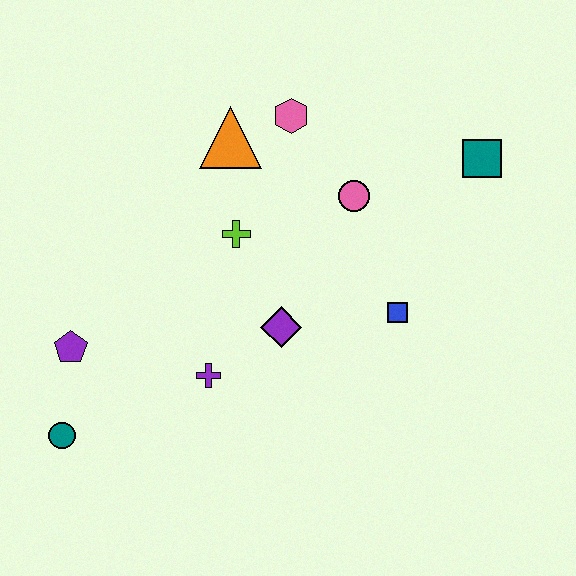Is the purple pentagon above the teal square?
No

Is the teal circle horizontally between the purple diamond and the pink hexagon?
No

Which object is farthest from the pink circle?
The teal circle is farthest from the pink circle.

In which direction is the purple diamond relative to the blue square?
The purple diamond is to the left of the blue square.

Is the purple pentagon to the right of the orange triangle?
No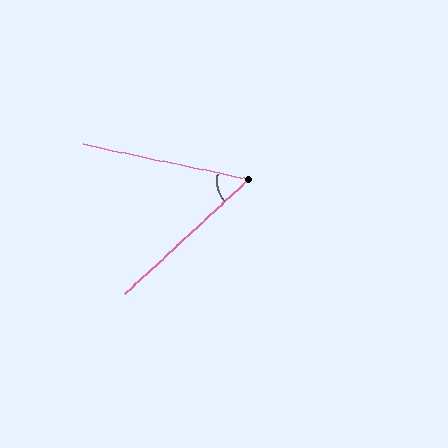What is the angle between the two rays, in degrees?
Approximately 55 degrees.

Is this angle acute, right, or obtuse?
It is acute.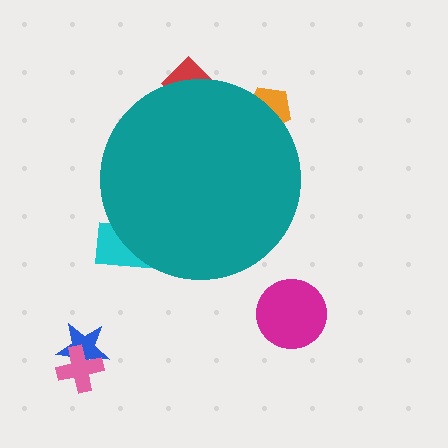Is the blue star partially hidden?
No, the blue star is fully visible.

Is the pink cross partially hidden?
No, the pink cross is fully visible.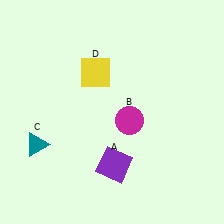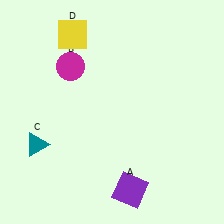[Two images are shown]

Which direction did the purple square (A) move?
The purple square (A) moved down.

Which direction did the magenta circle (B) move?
The magenta circle (B) moved left.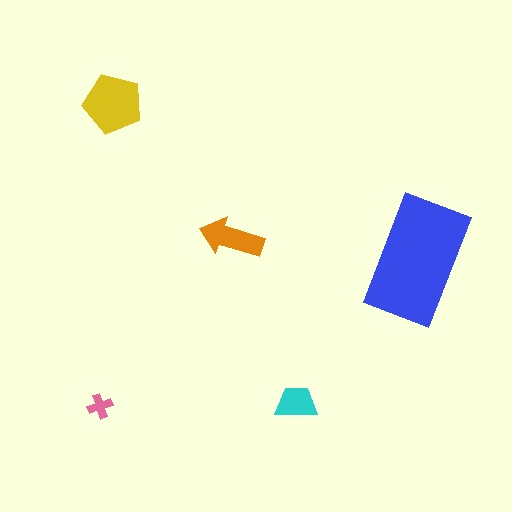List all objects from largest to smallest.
The blue rectangle, the yellow pentagon, the orange arrow, the cyan trapezoid, the pink cross.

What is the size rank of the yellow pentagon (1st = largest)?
2nd.